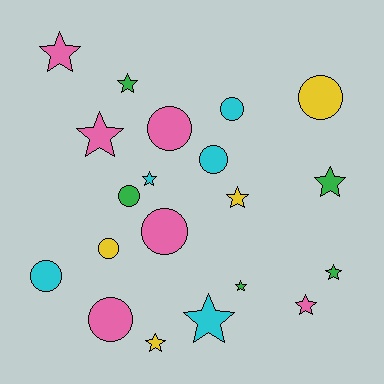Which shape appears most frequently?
Star, with 11 objects.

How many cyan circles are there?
There are 3 cyan circles.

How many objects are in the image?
There are 20 objects.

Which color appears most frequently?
Pink, with 6 objects.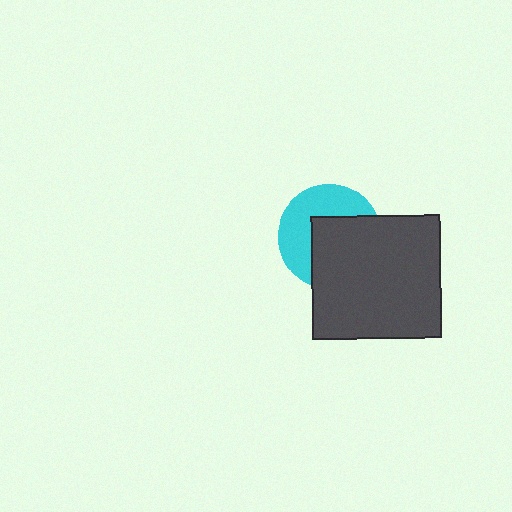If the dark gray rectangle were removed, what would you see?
You would see the complete cyan circle.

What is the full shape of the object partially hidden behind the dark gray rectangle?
The partially hidden object is a cyan circle.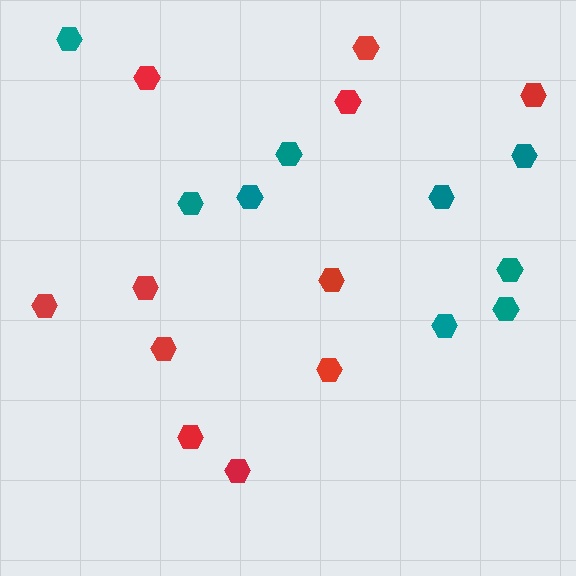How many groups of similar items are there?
There are 2 groups: one group of teal hexagons (9) and one group of red hexagons (11).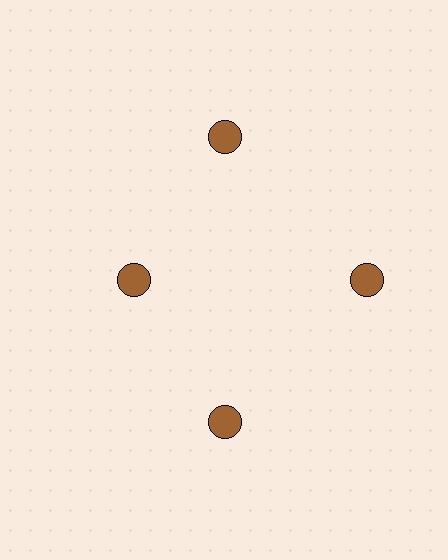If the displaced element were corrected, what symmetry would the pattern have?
It would have 4-fold rotational symmetry — the pattern would map onto itself every 90 degrees.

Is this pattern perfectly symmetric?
No. The 4 brown circles are arranged in a ring, but one element near the 9 o'clock position is pulled inward toward the center, breaking the 4-fold rotational symmetry.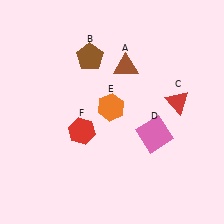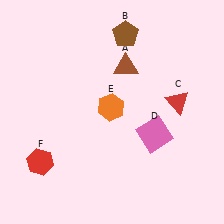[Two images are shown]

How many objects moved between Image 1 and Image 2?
2 objects moved between the two images.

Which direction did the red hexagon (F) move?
The red hexagon (F) moved left.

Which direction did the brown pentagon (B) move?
The brown pentagon (B) moved right.